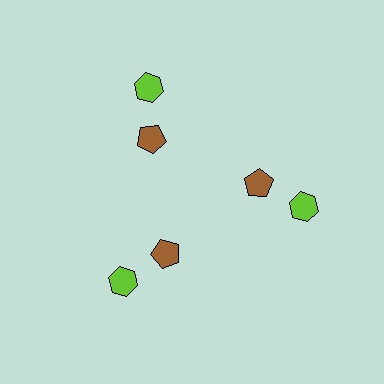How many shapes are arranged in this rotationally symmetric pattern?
There are 6 shapes, arranged in 3 groups of 2.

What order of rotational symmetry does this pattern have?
This pattern has 3-fold rotational symmetry.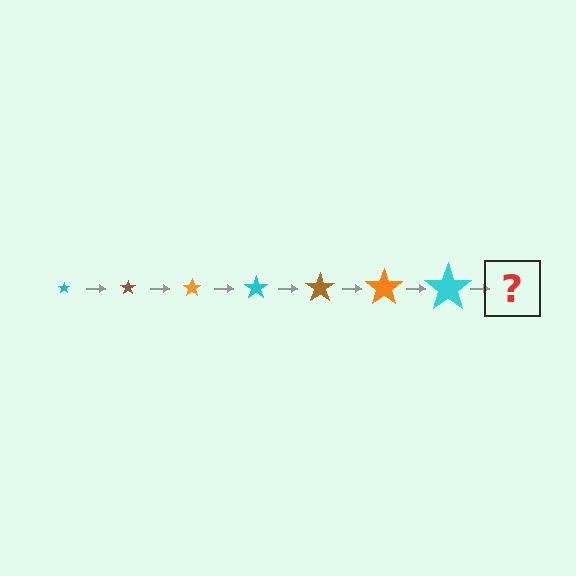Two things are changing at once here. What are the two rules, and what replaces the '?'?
The two rules are that the star grows larger each step and the color cycles through cyan, brown, and orange. The '?' should be a brown star, larger than the previous one.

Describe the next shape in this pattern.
It should be a brown star, larger than the previous one.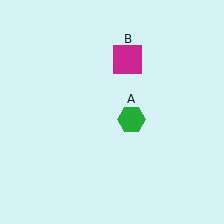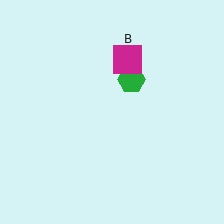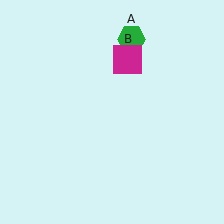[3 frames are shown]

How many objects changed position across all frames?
1 object changed position: green hexagon (object A).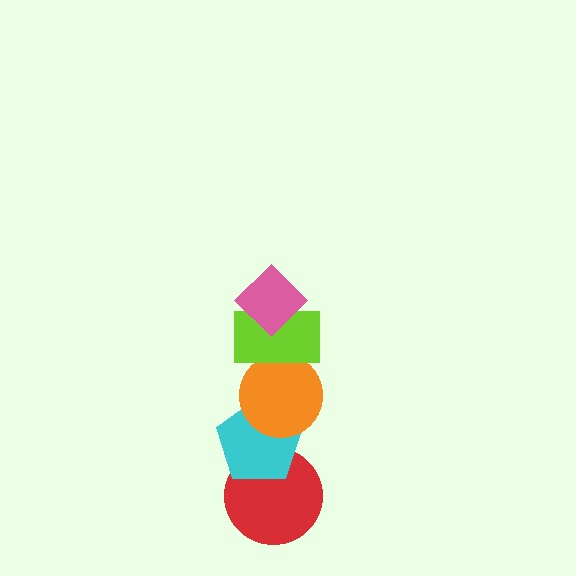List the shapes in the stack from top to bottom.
From top to bottom: the pink diamond, the lime rectangle, the orange circle, the cyan pentagon, the red circle.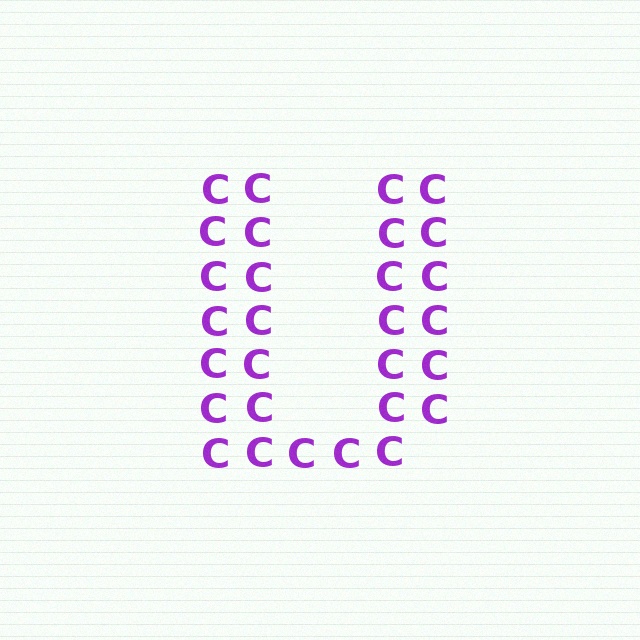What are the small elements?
The small elements are letter C's.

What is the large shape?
The large shape is the letter U.